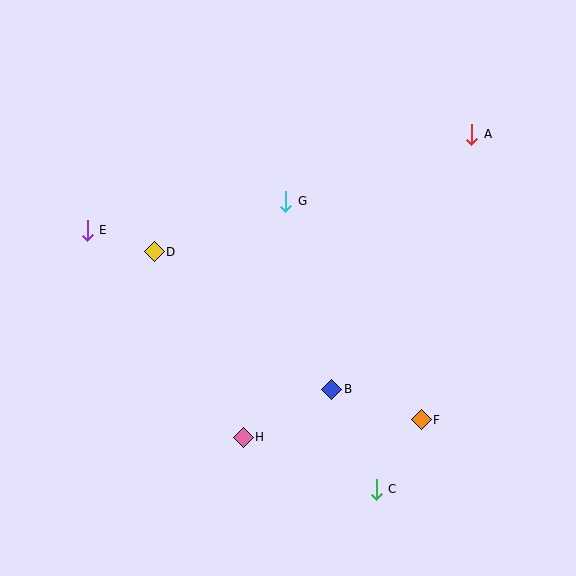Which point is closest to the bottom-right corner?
Point C is closest to the bottom-right corner.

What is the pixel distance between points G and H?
The distance between G and H is 240 pixels.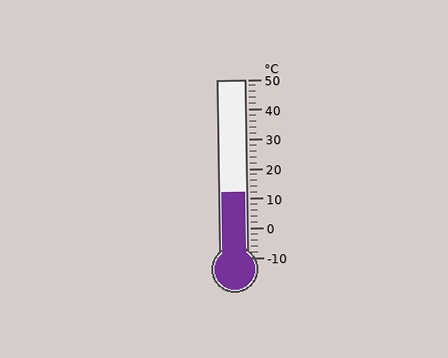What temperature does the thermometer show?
The thermometer shows approximately 12°C.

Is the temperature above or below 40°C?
The temperature is below 40°C.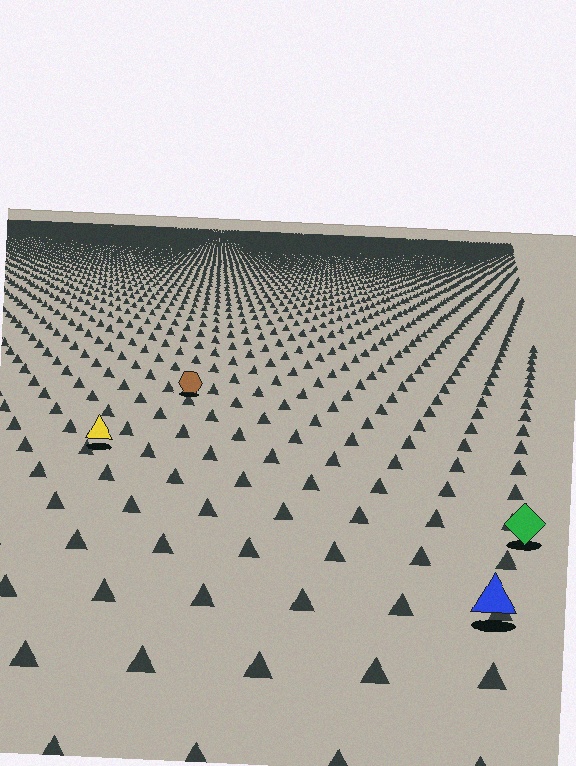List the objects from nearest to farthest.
From nearest to farthest: the blue triangle, the green diamond, the yellow triangle, the brown hexagon.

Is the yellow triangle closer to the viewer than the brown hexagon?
Yes. The yellow triangle is closer — you can tell from the texture gradient: the ground texture is coarser near it.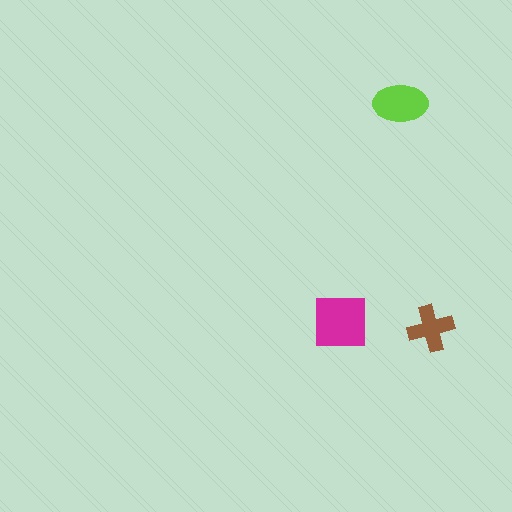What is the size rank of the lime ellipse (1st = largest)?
2nd.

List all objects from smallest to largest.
The brown cross, the lime ellipse, the magenta square.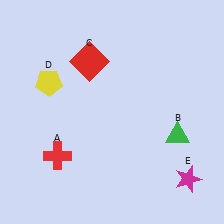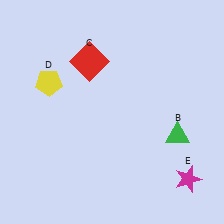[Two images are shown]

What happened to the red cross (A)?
The red cross (A) was removed in Image 2. It was in the bottom-left area of Image 1.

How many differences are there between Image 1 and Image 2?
There is 1 difference between the two images.